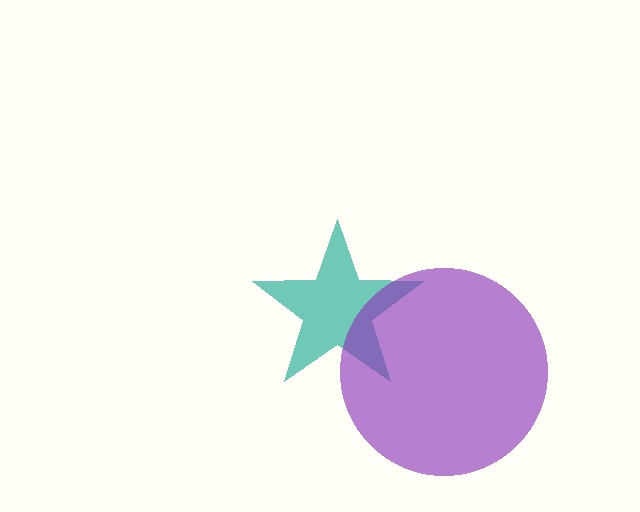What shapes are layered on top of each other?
The layered shapes are: a teal star, a purple circle.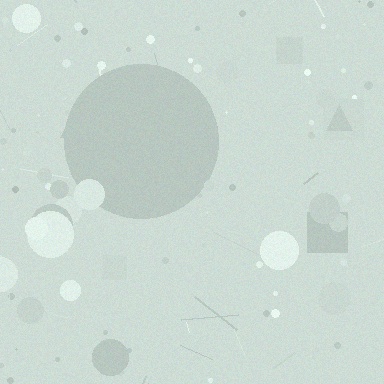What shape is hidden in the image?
A circle is hidden in the image.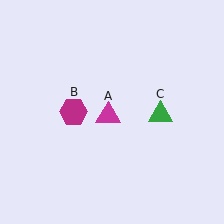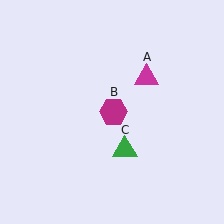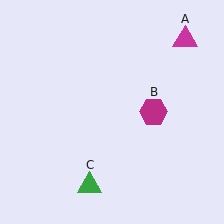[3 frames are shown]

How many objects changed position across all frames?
3 objects changed position: magenta triangle (object A), magenta hexagon (object B), green triangle (object C).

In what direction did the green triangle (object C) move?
The green triangle (object C) moved down and to the left.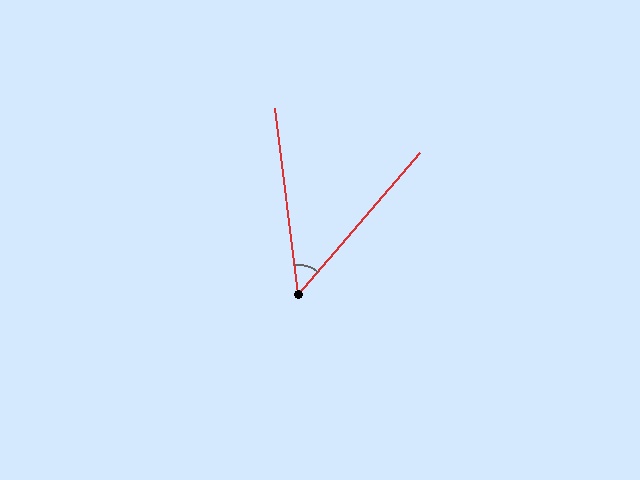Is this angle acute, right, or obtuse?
It is acute.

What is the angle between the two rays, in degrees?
Approximately 48 degrees.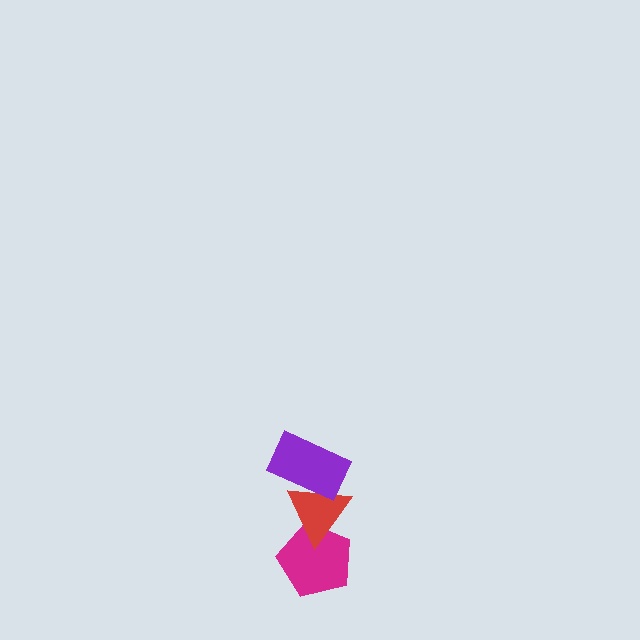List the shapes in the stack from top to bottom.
From top to bottom: the purple rectangle, the red triangle, the magenta pentagon.